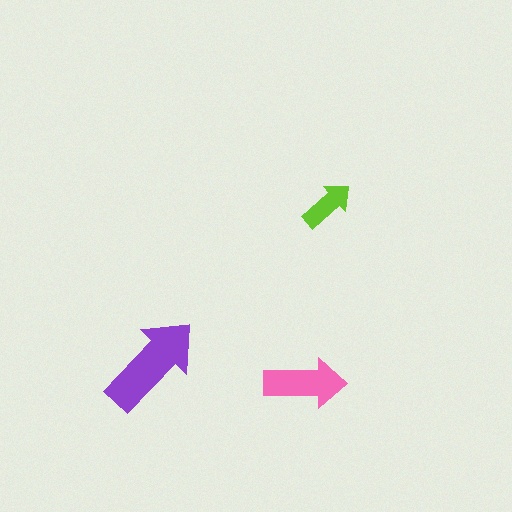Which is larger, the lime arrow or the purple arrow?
The purple one.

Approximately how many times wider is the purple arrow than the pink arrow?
About 1.5 times wider.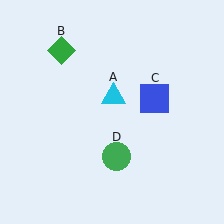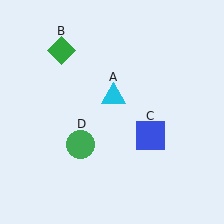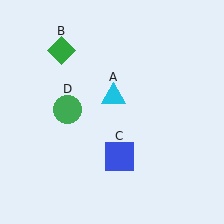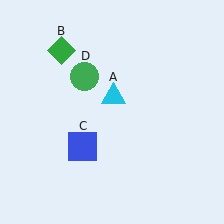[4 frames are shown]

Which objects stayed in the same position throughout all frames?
Cyan triangle (object A) and green diamond (object B) remained stationary.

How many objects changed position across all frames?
2 objects changed position: blue square (object C), green circle (object D).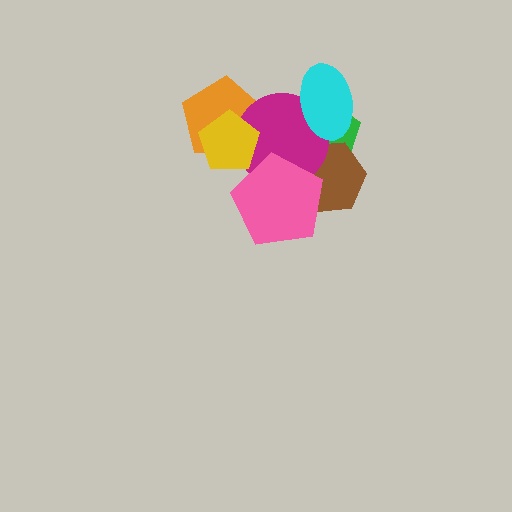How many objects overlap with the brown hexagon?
3 objects overlap with the brown hexagon.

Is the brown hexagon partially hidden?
Yes, it is partially covered by another shape.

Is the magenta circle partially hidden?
Yes, it is partially covered by another shape.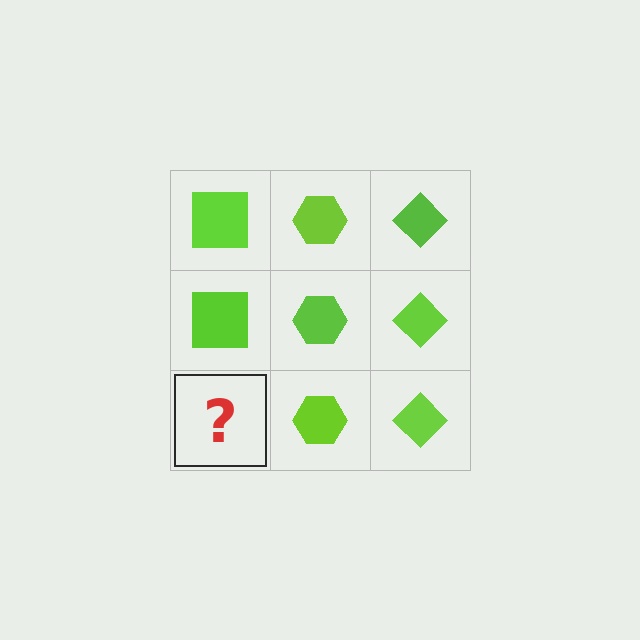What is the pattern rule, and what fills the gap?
The rule is that each column has a consistent shape. The gap should be filled with a lime square.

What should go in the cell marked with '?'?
The missing cell should contain a lime square.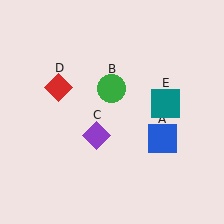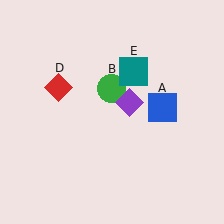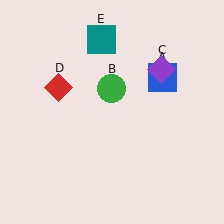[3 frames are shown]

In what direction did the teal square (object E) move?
The teal square (object E) moved up and to the left.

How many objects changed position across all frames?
3 objects changed position: blue square (object A), purple diamond (object C), teal square (object E).